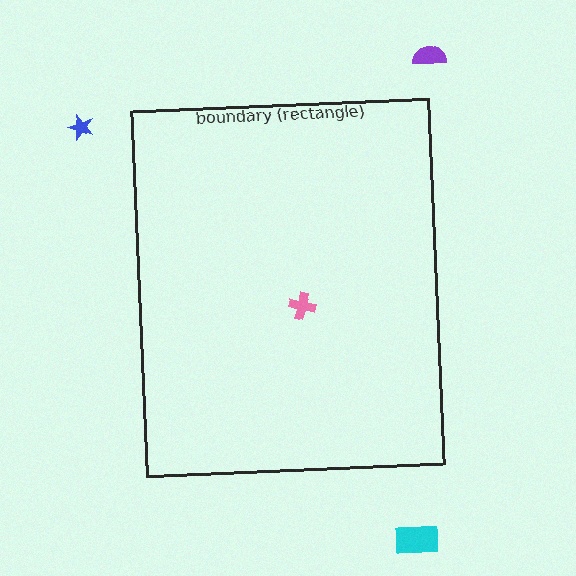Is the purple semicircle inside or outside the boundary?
Outside.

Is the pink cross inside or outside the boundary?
Inside.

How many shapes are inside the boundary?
1 inside, 3 outside.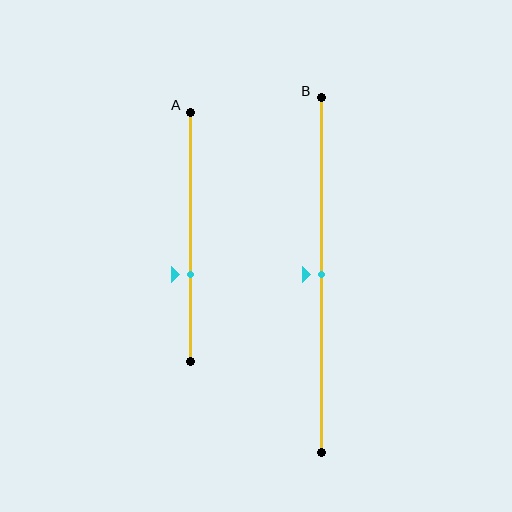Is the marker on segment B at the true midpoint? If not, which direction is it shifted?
Yes, the marker on segment B is at the true midpoint.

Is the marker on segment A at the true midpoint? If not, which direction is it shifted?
No, the marker on segment A is shifted downward by about 15% of the segment length.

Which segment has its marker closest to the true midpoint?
Segment B has its marker closest to the true midpoint.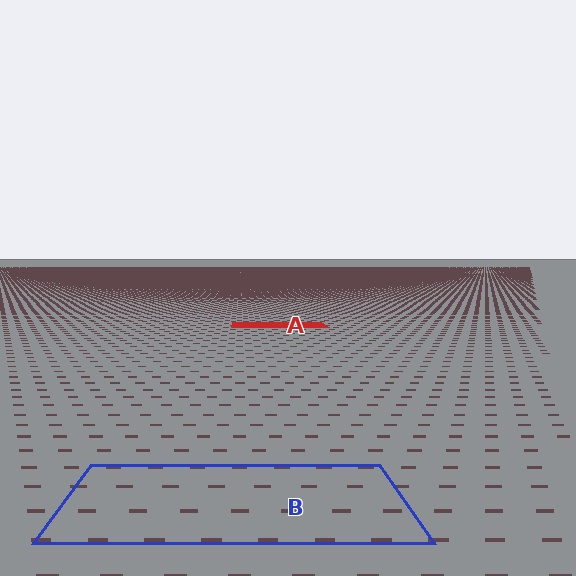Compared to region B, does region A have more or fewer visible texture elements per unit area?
Region A has more texture elements per unit area — they are packed more densely because it is farther away.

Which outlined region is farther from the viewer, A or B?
Region A is farther from the viewer — the texture elements inside it appear smaller and more densely packed.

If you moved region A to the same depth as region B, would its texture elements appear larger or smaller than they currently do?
They would appear larger. At a closer depth, the same texture elements are projected at a bigger on-screen size.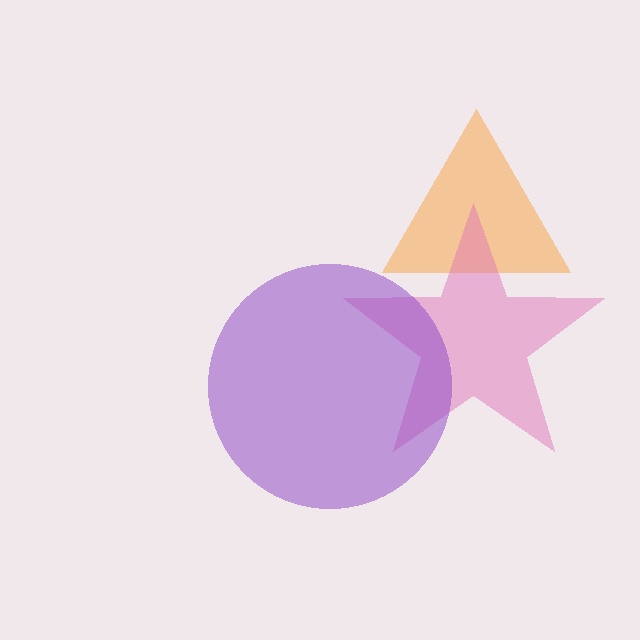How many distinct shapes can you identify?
There are 3 distinct shapes: an orange triangle, a pink star, a purple circle.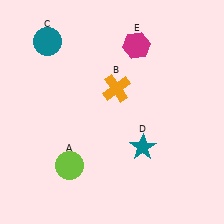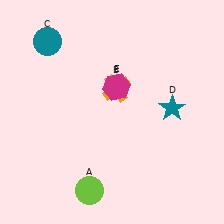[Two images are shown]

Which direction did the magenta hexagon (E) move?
The magenta hexagon (E) moved down.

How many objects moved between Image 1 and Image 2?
3 objects moved between the two images.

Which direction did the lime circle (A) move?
The lime circle (A) moved down.